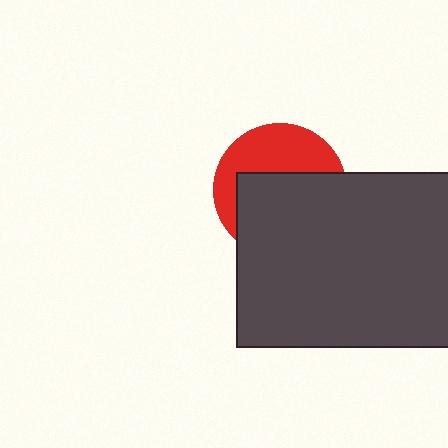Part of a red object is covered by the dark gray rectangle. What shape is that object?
It is a circle.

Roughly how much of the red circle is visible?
A small part of it is visible (roughly 41%).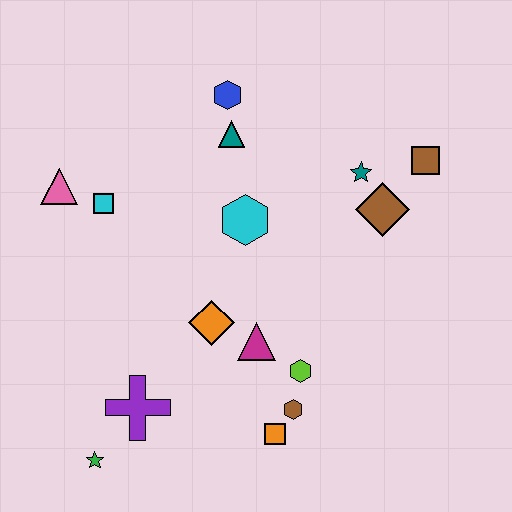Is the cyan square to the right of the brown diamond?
No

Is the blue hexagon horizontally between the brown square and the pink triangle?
Yes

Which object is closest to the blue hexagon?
The teal triangle is closest to the blue hexagon.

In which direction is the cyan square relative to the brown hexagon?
The cyan square is above the brown hexagon.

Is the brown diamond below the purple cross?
No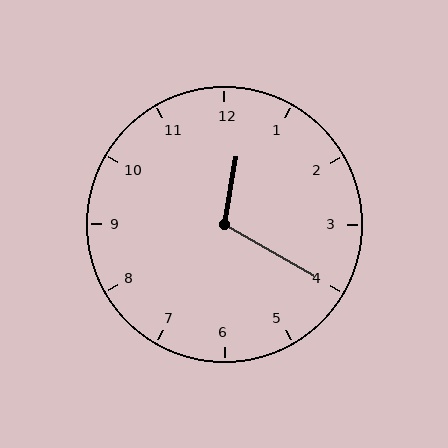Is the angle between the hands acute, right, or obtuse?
It is obtuse.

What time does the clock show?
12:20.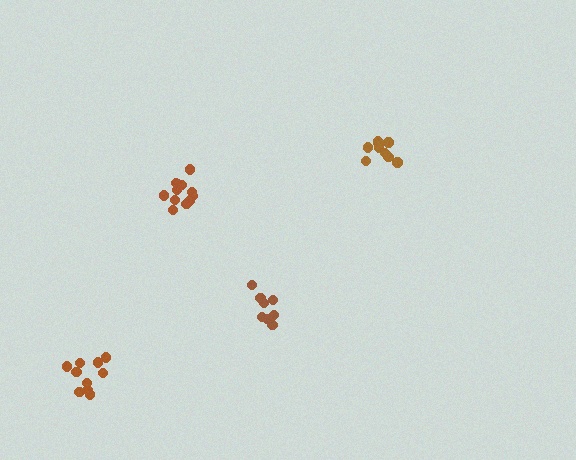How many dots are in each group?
Group 1: 10 dots, Group 2: 12 dots, Group 3: 8 dots, Group 4: 10 dots (40 total).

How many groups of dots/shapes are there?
There are 4 groups.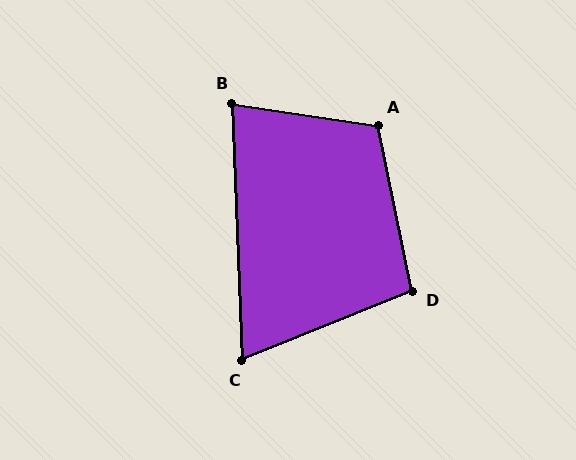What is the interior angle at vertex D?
Approximately 101 degrees (obtuse).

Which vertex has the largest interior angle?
A, at approximately 110 degrees.